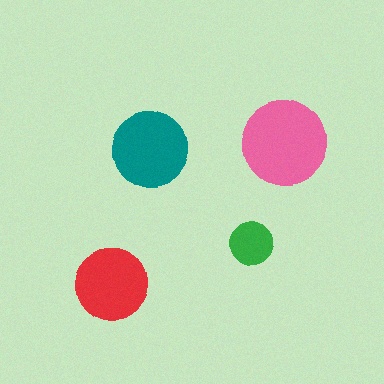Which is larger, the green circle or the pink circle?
The pink one.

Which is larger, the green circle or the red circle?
The red one.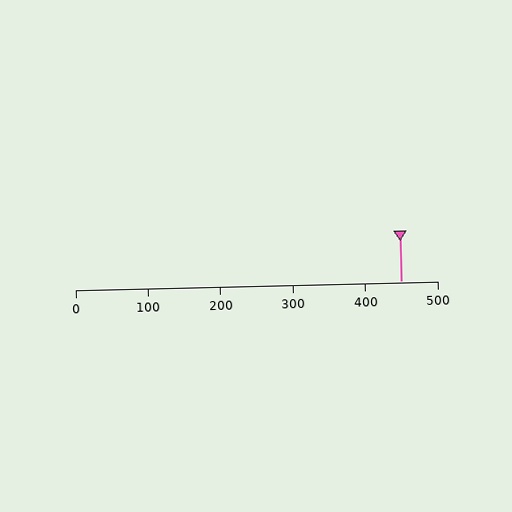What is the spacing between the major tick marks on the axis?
The major ticks are spaced 100 apart.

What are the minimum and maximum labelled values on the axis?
The axis runs from 0 to 500.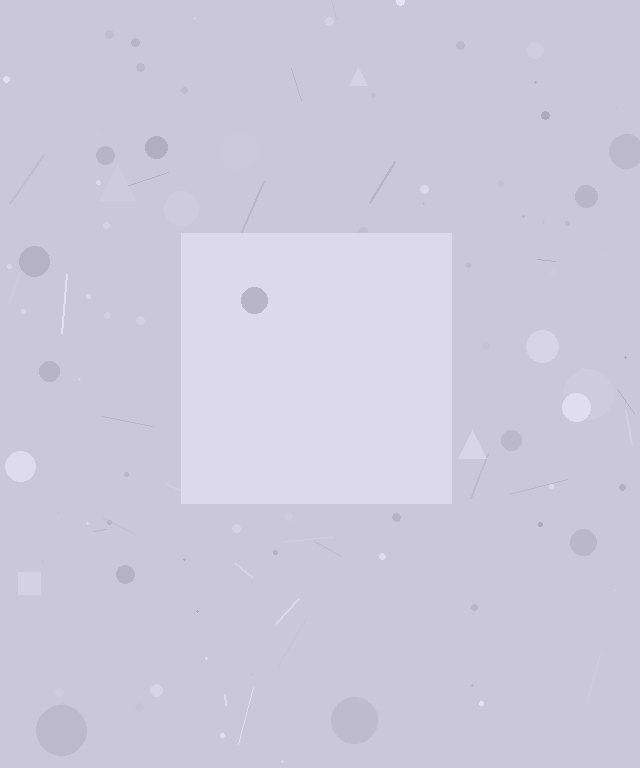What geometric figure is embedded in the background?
A square is embedded in the background.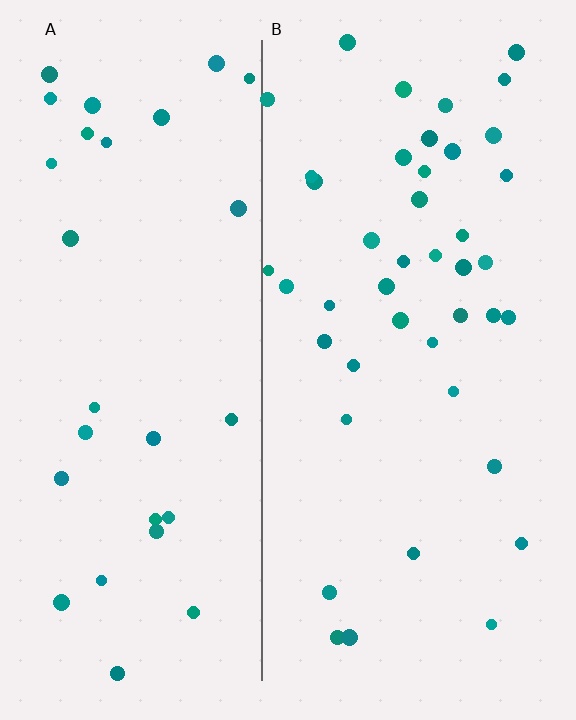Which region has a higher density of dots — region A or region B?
B (the right).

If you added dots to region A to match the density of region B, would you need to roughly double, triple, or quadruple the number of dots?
Approximately double.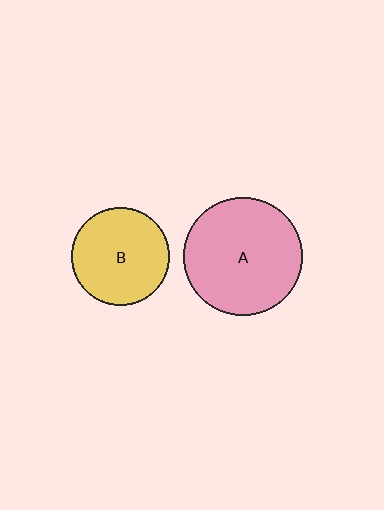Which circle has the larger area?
Circle A (pink).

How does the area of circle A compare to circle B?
Approximately 1.5 times.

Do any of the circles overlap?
No, none of the circles overlap.